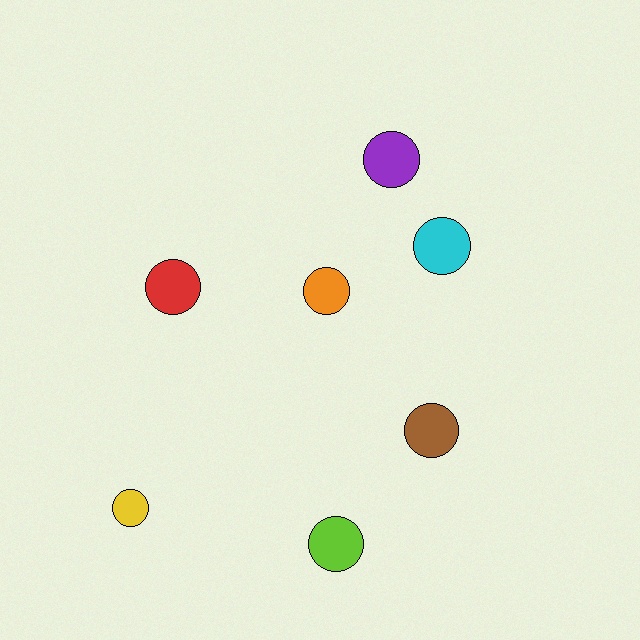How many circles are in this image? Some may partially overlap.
There are 7 circles.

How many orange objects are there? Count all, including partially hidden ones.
There is 1 orange object.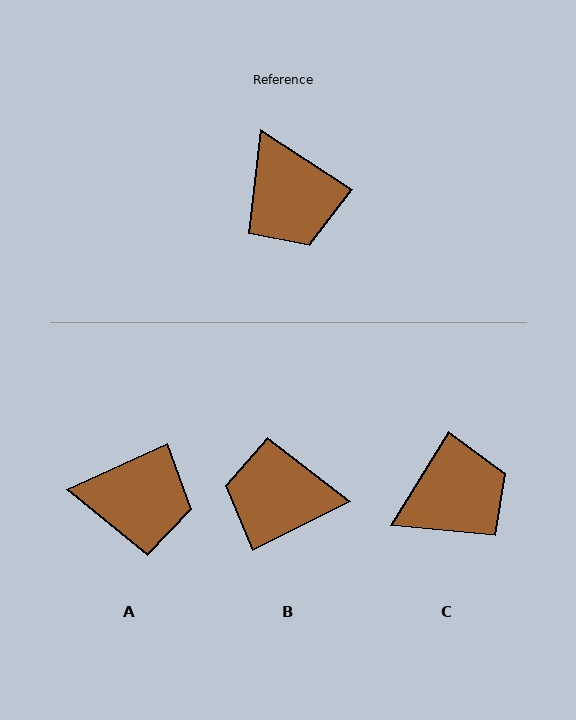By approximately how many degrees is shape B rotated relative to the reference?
Approximately 120 degrees clockwise.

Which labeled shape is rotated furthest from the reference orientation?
B, about 120 degrees away.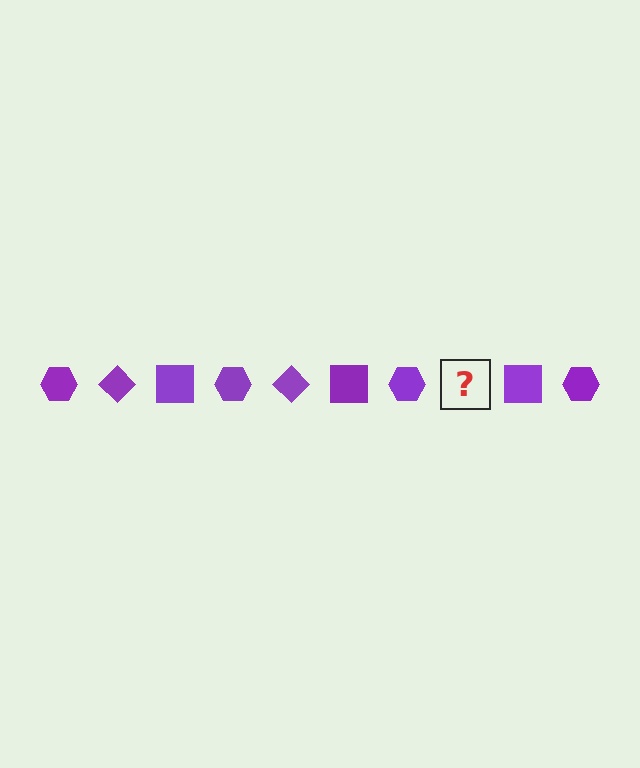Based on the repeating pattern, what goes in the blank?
The blank should be a purple diamond.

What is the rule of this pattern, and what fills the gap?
The rule is that the pattern cycles through hexagon, diamond, square shapes in purple. The gap should be filled with a purple diamond.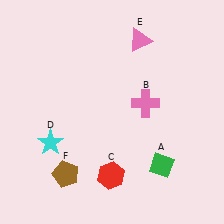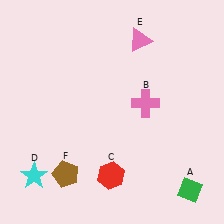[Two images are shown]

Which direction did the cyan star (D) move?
The cyan star (D) moved down.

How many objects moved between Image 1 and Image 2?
2 objects moved between the two images.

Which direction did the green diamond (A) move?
The green diamond (A) moved right.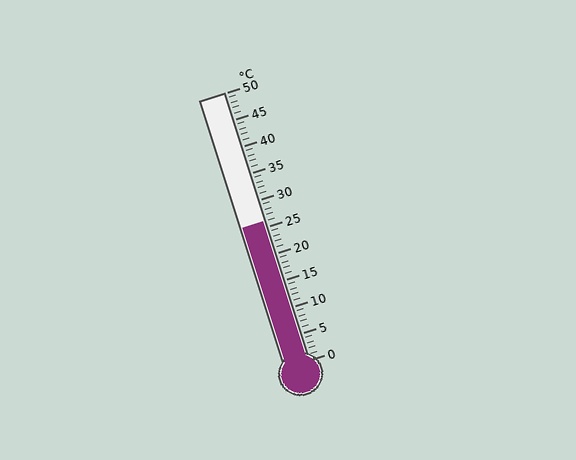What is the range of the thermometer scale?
The thermometer scale ranges from 0°C to 50°C.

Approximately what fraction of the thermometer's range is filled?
The thermometer is filled to approximately 50% of its range.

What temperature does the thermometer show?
The thermometer shows approximately 26°C.